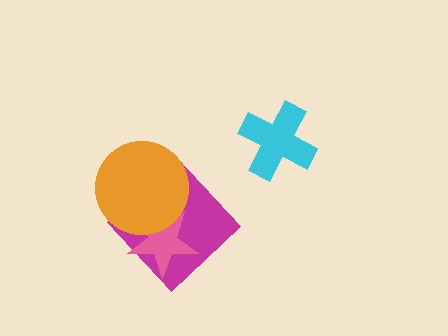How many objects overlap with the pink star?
2 objects overlap with the pink star.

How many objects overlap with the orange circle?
2 objects overlap with the orange circle.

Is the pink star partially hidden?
Yes, it is partially covered by another shape.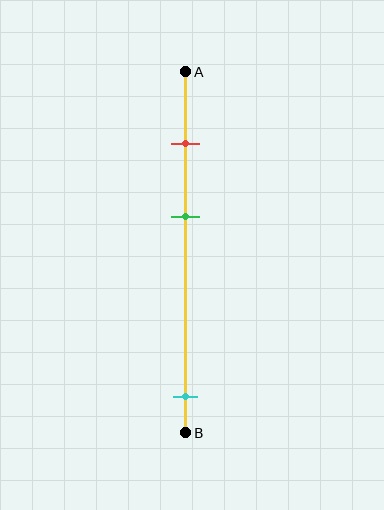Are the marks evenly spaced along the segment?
No, the marks are not evenly spaced.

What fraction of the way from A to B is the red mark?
The red mark is approximately 20% (0.2) of the way from A to B.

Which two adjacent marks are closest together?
The red and green marks are the closest adjacent pair.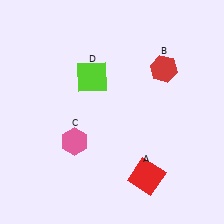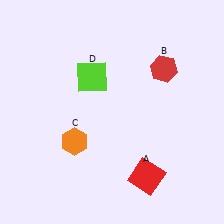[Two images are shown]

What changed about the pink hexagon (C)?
In Image 1, C is pink. In Image 2, it changed to orange.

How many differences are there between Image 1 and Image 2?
There is 1 difference between the two images.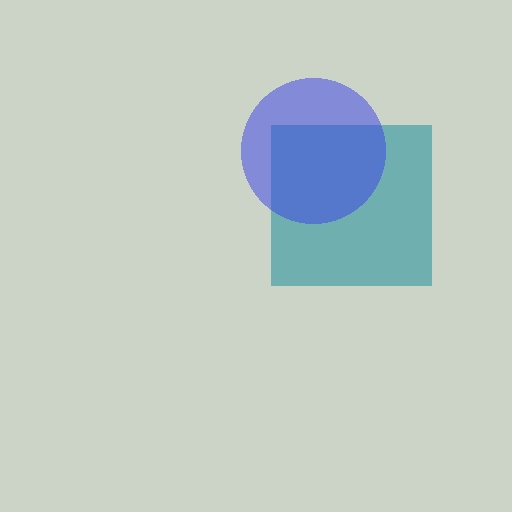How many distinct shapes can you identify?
There are 2 distinct shapes: a teal square, a blue circle.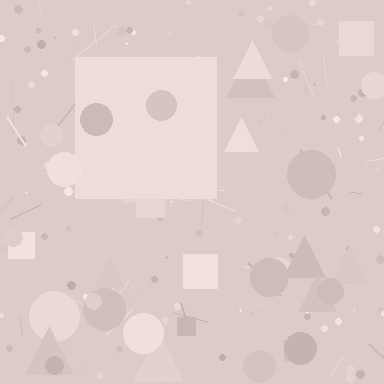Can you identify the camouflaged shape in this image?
The camouflaged shape is a square.